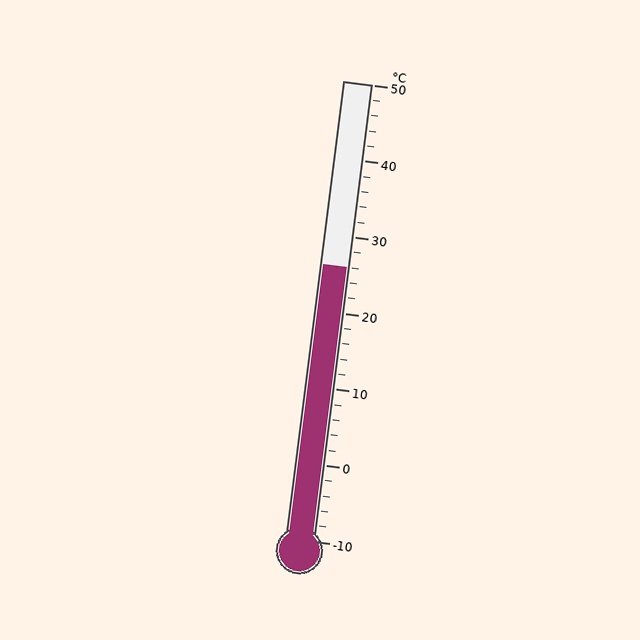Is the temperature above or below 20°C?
The temperature is above 20°C.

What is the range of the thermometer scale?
The thermometer scale ranges from -10°C to 50°C.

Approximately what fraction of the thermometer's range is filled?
The thermometer is filled to approximately 60% of its range.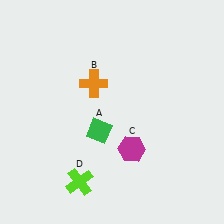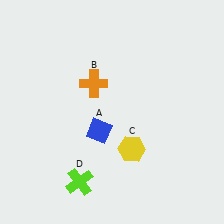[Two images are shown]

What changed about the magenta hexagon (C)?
In Image 1, C is magenta. In Image 2, it changed to yellow.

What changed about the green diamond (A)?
In Image 1, A is green. In Image 2, it changed to blue.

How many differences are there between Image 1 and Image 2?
There are 2 differences between the two images.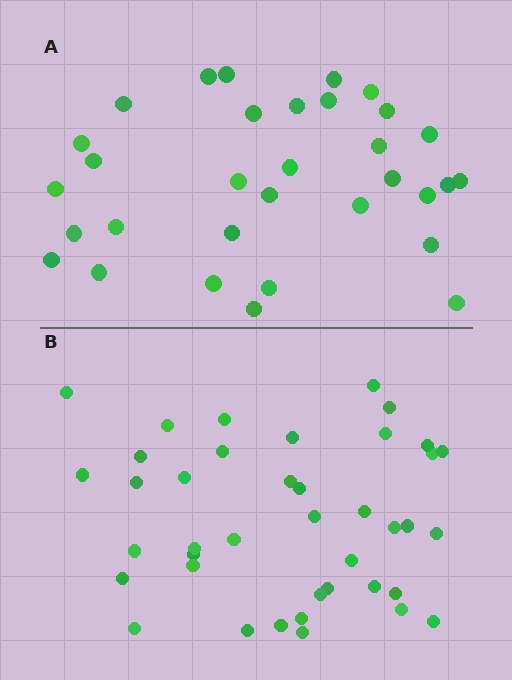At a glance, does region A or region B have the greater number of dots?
Region B (the bottom region) has more dots.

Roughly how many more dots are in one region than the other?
Region B has roughly 8 or so more dots than region A.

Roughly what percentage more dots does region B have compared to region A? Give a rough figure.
About 25% more.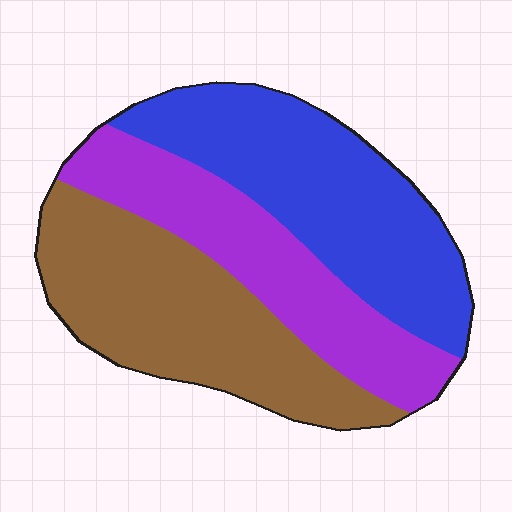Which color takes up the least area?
Purple, at roughly 30%.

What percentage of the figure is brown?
Brown covers 36% of the figure.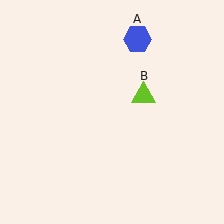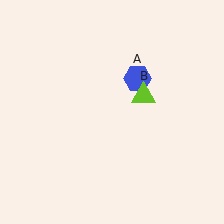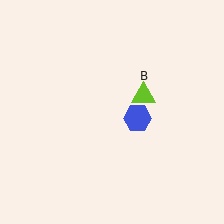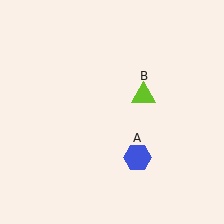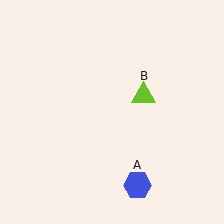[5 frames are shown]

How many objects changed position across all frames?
1 object changed position: blue hexagon (object A).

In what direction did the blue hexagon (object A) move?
The blue hexagon (object A) moved down.